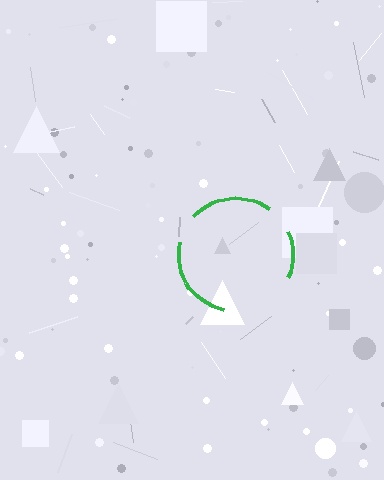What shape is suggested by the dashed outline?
The dashed outline suggests a circle.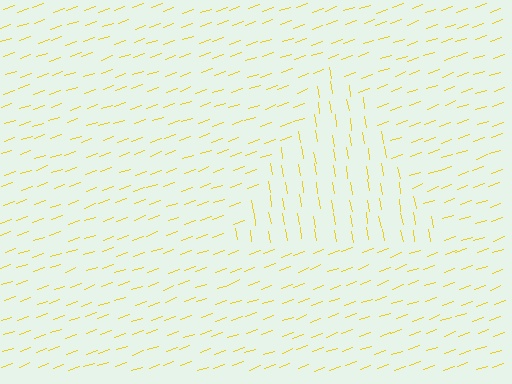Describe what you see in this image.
The image is filled with small yellow line segments. A triangle region in the image has lines oriented differently from the surrounding lines, creating a visible texture boundary.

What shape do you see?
I see a triangle.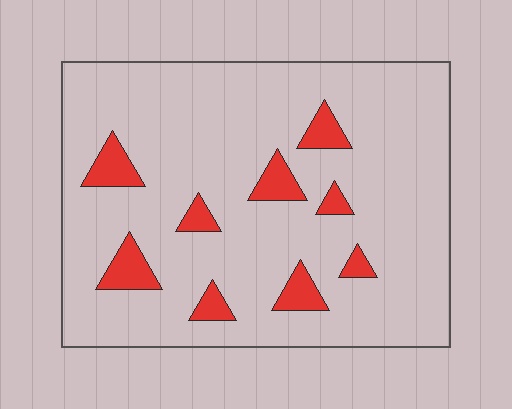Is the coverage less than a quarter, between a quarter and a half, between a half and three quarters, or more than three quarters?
Less than a quarter.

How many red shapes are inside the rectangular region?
9.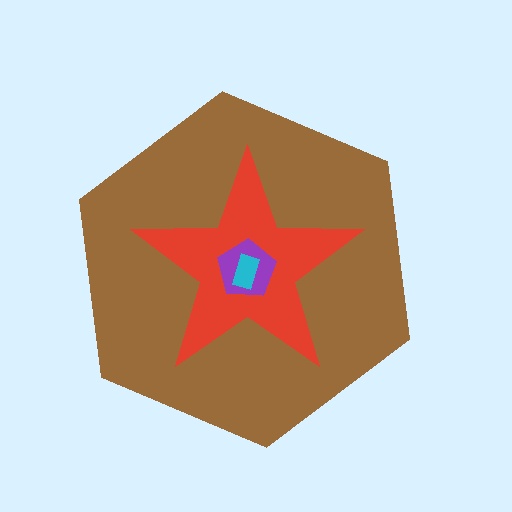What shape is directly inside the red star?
The purple pentagon.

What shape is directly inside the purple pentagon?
The cyan rectangle.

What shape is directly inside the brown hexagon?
The red star.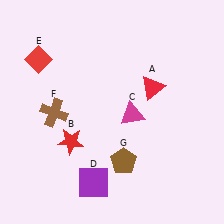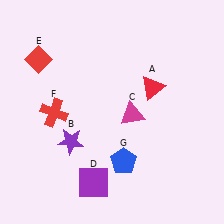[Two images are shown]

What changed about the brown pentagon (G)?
In Image 1, G is brown. In Image 2, it changed to blue.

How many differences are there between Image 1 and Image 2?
There are 3 differences between the two images.